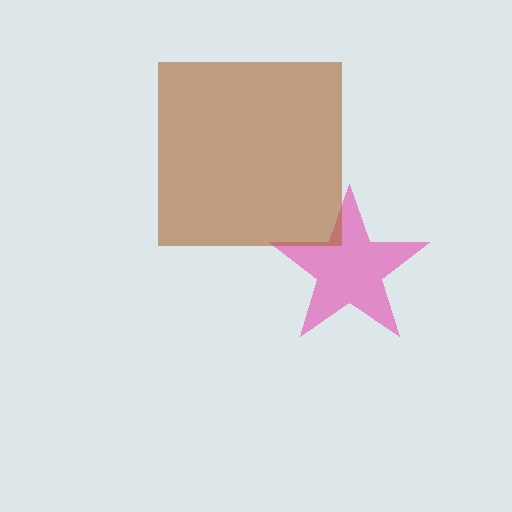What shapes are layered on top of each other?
The layered shapes are: a pink star, a brown square.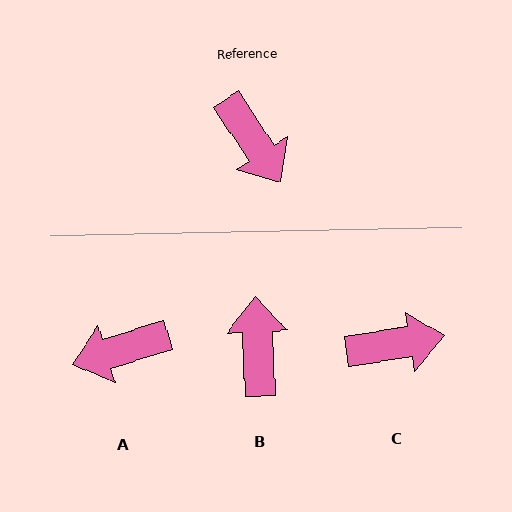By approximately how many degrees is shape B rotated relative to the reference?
Approximately 150 degrees counter-clockwise.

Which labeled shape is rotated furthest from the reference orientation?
B, about 150 degrees away.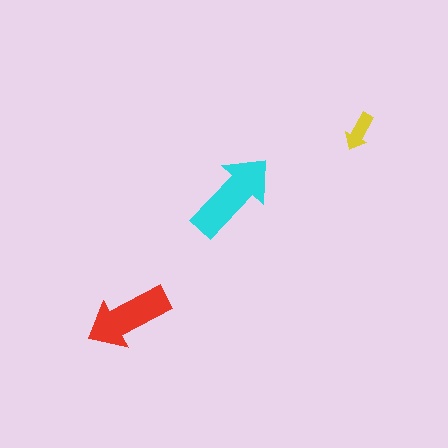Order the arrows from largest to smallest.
the cyan one, the red one, the yellow one.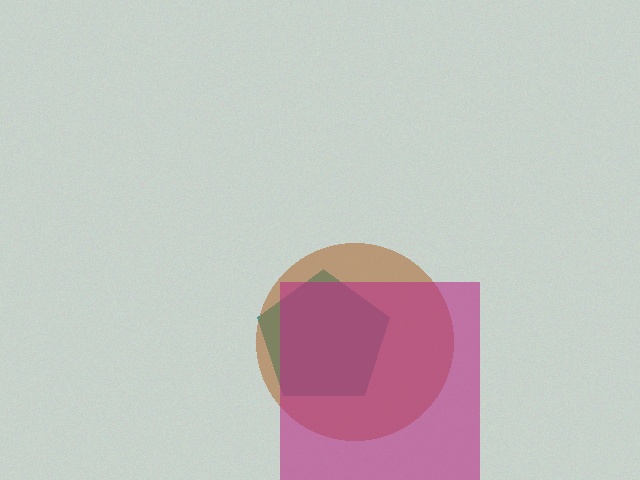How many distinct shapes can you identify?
There are 3 distinct shapes: a teal pentagon, a brown circle, a magenta square.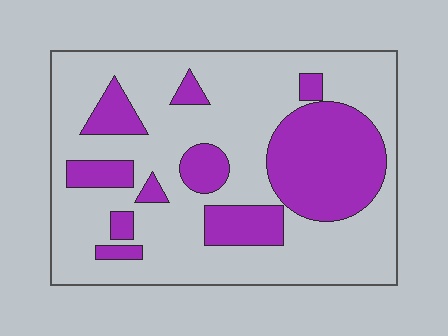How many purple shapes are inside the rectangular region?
10.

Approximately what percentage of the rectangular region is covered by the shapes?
Approximately 30%.